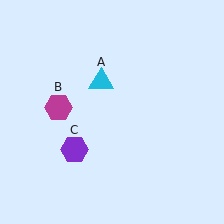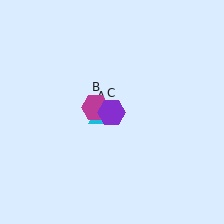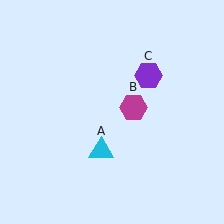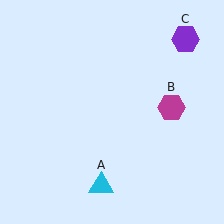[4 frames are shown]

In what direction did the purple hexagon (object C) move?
The purple hexagon (object C) moved up and to the right.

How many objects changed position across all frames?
3 objects changed position: cyan triangle (object A), magenta hexagon (object B), purple hexagon (object C).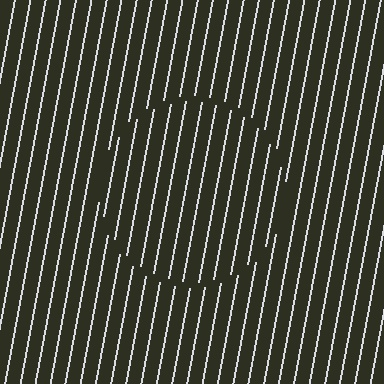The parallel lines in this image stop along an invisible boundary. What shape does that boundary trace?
An illusory circle. The interior of the shape contains the same grating, shifted by half a period — the contour is defined by the phase discontinuity where line-ends from the inner and outer gratings abut.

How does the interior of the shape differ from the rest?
The interior of the shape contains the same grating, shifted by half a period — the contour is defined by the phase discontinuity where line-ends from the inner and outer gratings abut.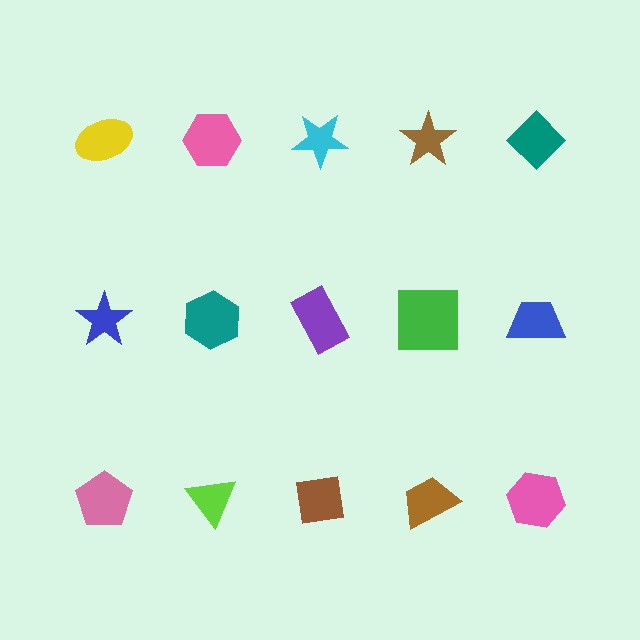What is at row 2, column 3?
A purple rectangle.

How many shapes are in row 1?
5 shapes.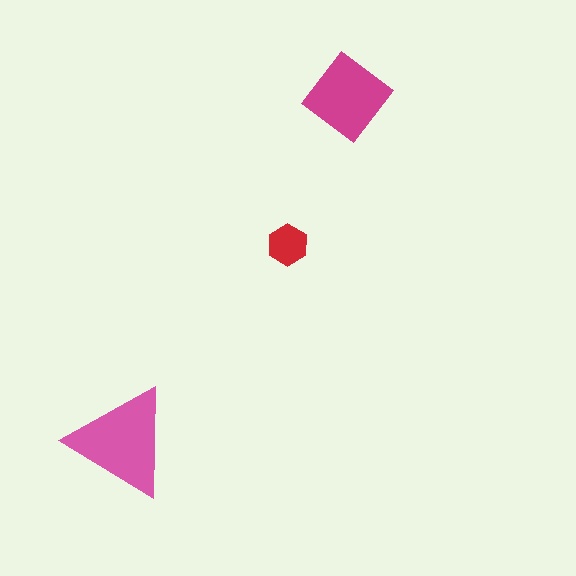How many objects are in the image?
There are 3 objects in the image.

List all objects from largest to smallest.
The pink triangle, the magenta diamond, the red hexagon.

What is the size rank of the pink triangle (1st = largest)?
1st.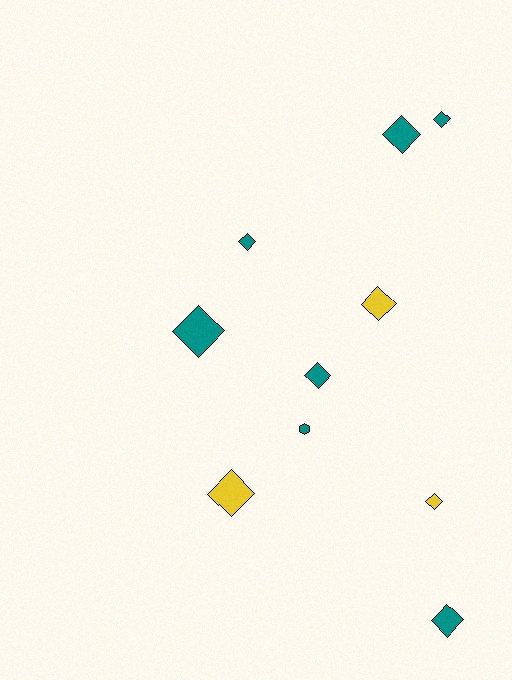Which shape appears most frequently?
Diamond, with 9 objects.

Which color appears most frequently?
Teal, with 7 objects.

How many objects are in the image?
There are 10 objects.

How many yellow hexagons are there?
There are no yellow hexagons.